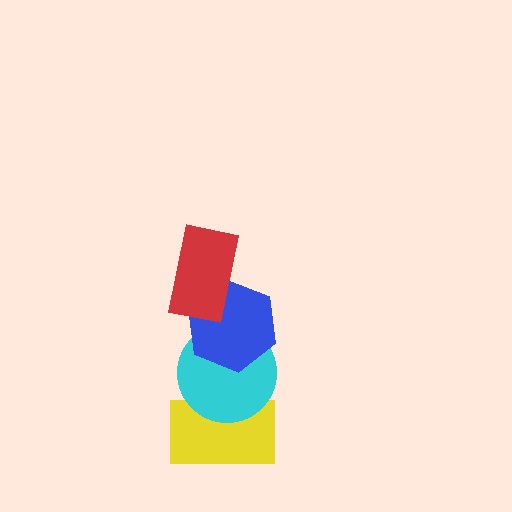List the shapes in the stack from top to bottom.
From top to bottom: the red rectangle, the blue hexagon, the cyan circle, the yellow rectangle.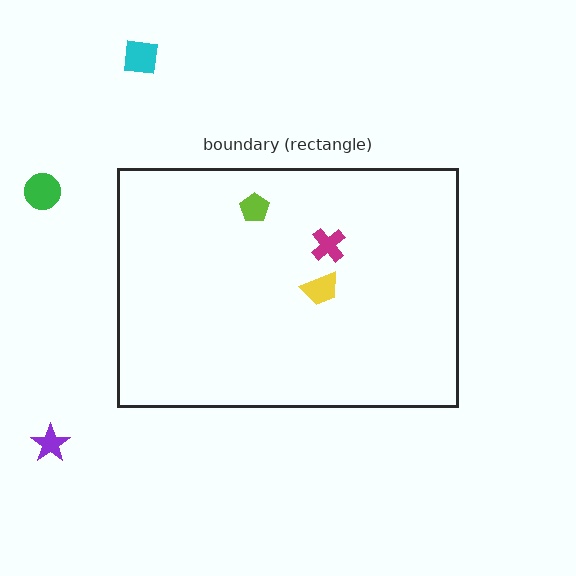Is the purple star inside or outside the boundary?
Outside.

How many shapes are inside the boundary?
3 inside, 3 outside.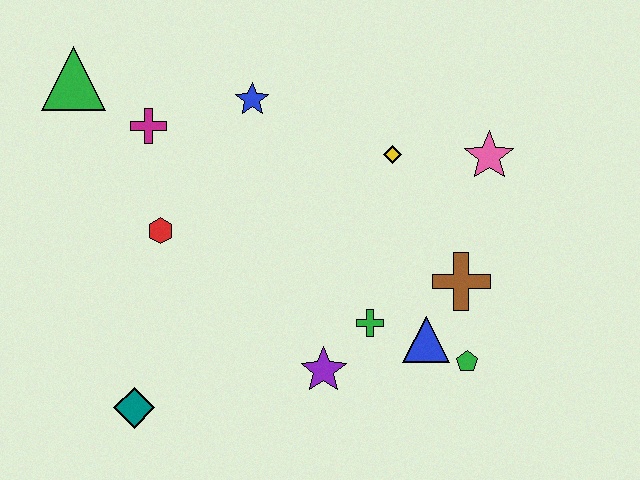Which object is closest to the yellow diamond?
The pink star is closest to the yellow diamond.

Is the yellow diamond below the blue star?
Yes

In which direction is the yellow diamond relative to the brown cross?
The yellow diamond is above the brown cross.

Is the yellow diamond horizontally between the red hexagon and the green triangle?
No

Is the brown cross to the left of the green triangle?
No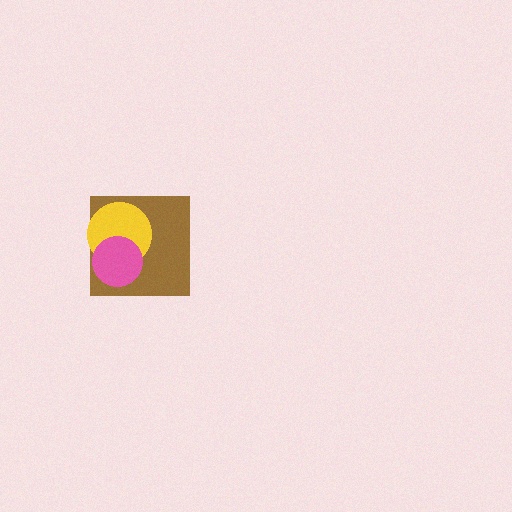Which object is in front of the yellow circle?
The pink circle is in front of the yellow circle.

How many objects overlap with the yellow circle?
2 objects overlap with the yellow circle.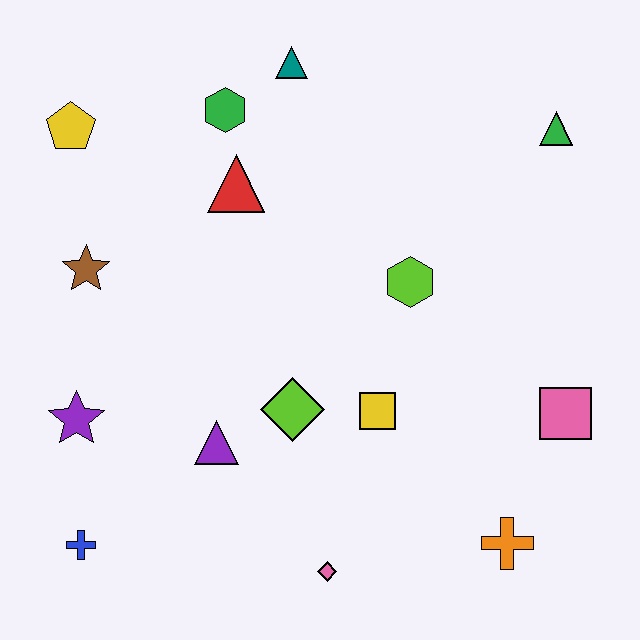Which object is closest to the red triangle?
The green hexagon is closest to the red triangle.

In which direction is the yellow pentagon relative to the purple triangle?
The yellow pentagon is above the purple triangle.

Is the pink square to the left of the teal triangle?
No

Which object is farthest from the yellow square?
The yellow pentagon is farthest from the yellow square.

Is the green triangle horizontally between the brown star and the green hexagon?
No